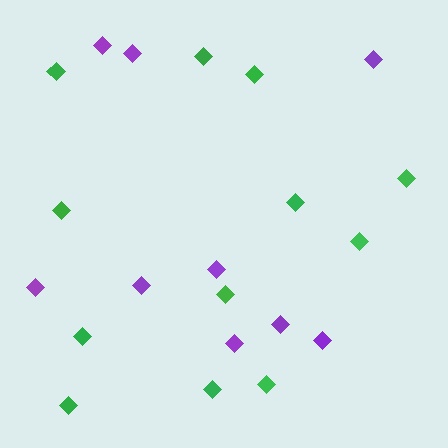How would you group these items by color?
There are 2 groups: one group of green diamonds (12) and one group of purple diamonds (9).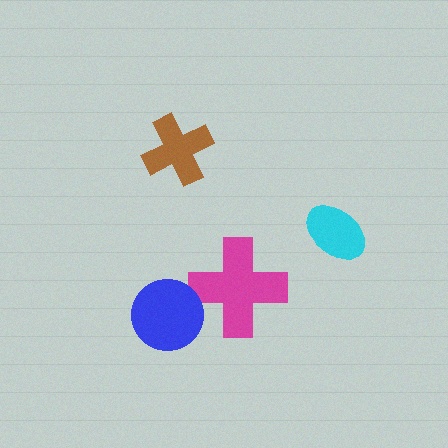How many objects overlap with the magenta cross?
1 object overlaps with the magenta cross.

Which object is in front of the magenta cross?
The blue circle is in front of the magenta cross.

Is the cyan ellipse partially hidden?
No, no other shape covers it.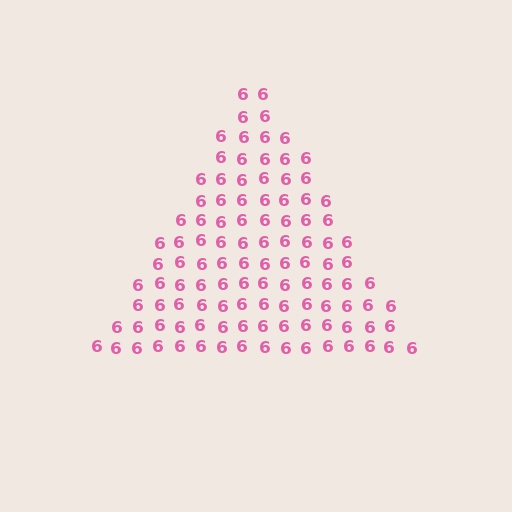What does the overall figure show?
The overall figure shows a triangle.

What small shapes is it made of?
It is made of small digit 6's.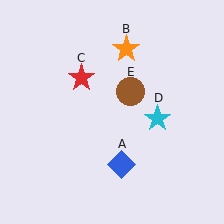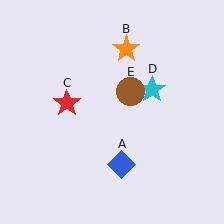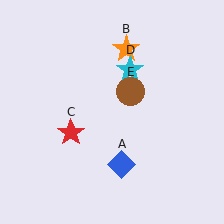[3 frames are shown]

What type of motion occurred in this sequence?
The red star (object C), cyan star (object D) rotated counterclockwise around the center of the scene.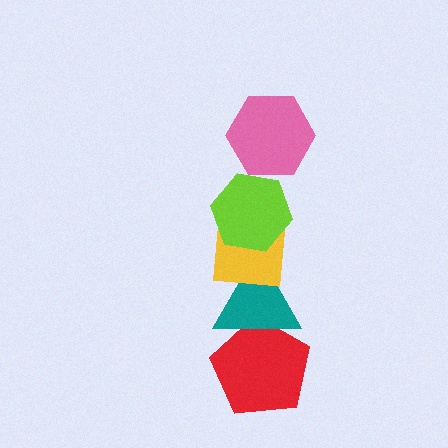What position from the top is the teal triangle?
The teal triangle is 4th from the top.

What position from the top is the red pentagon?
The red pentagon is 5th from the top.